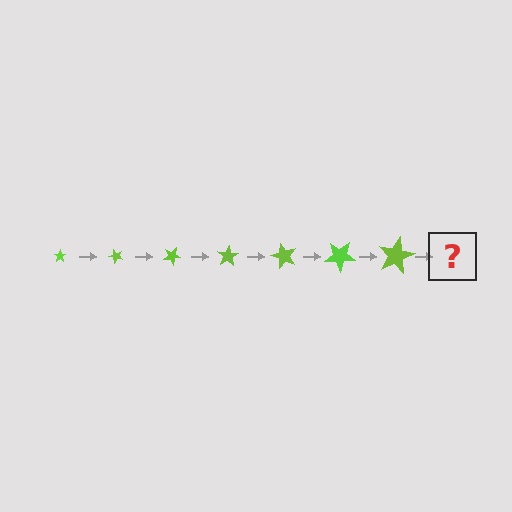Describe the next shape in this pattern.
It should be a star, larger than the previous one and rotated 350 degrees from the start.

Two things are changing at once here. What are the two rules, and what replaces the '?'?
The two rules are that the star grows larger each step and it rotates 50 degrees each step. The '?' should be a star, larger than the previous one and rotated 350 degrees from the start.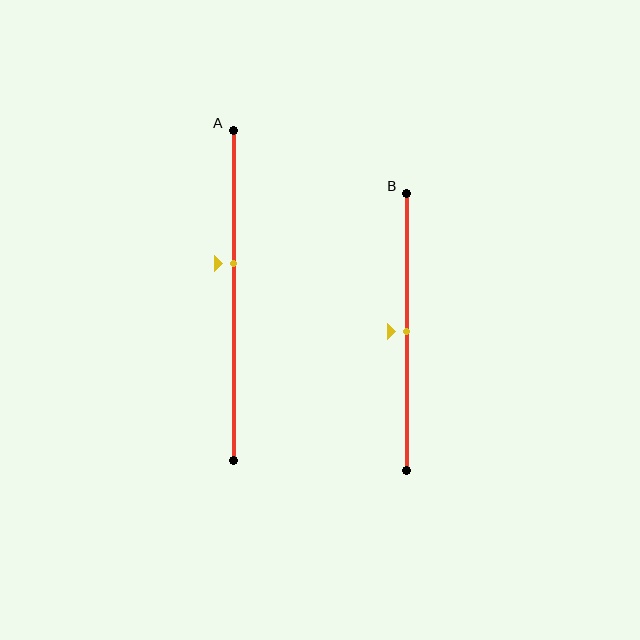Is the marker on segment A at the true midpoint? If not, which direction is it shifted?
No, the marker on segment A is shifted upward by about 10% of the segment length.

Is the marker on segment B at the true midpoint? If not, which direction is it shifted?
Yes, the marker on segment B is at the true midpoint.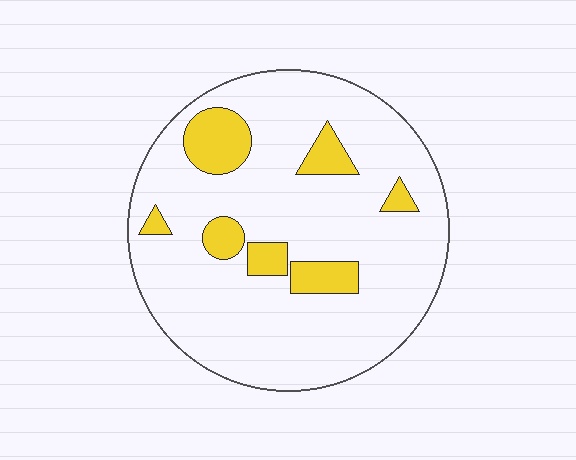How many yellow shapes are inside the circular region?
7.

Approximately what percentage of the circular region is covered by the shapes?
Approximately 15%.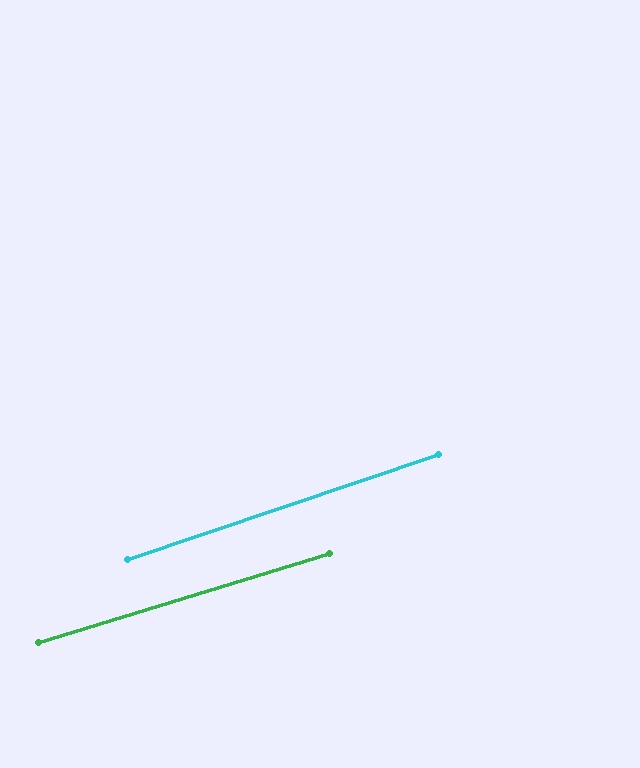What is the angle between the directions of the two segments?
Approximately 2 degrees.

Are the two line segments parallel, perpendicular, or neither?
Parallel — their directions differ by only 1.7°.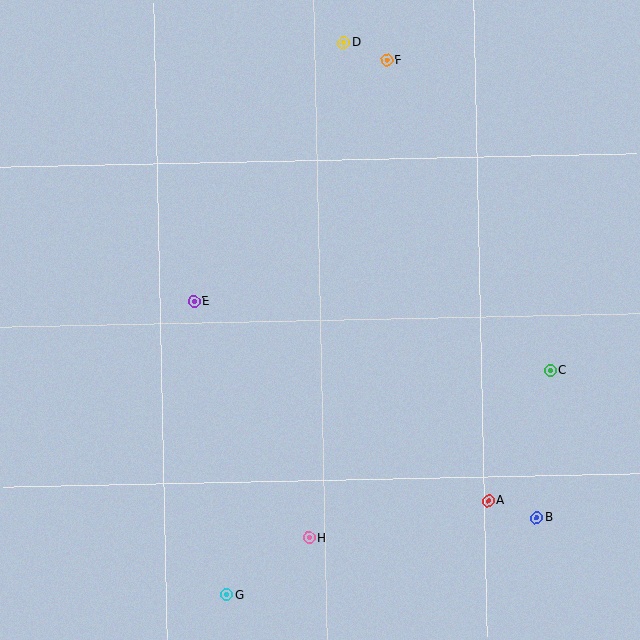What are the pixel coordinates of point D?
Point D is at (344, 43).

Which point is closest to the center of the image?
Point E at (194, 302) is closest to the center.